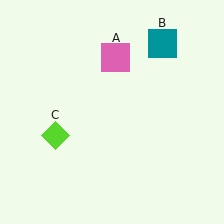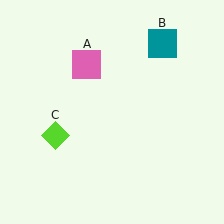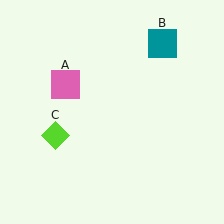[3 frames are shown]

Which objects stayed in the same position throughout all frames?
Teal square (object B) and lime diamond (object C) remained stationary.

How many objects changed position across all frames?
1 object changed position: pink square (object A).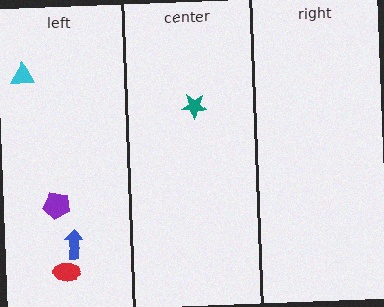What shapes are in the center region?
The teal star.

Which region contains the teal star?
The center region.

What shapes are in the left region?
The cyan triangle, the blue arrow, the red ellipse, the purple pentagon.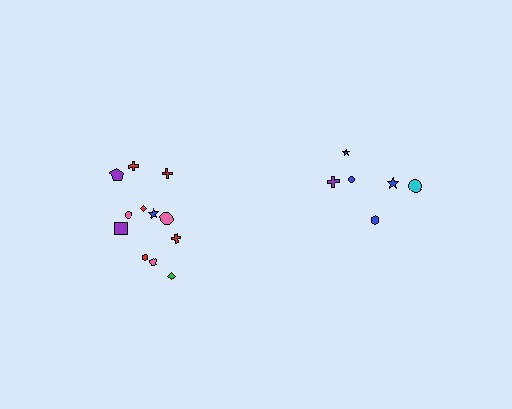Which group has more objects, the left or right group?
The left group.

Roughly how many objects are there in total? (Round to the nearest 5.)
Roughly 20 objects in total.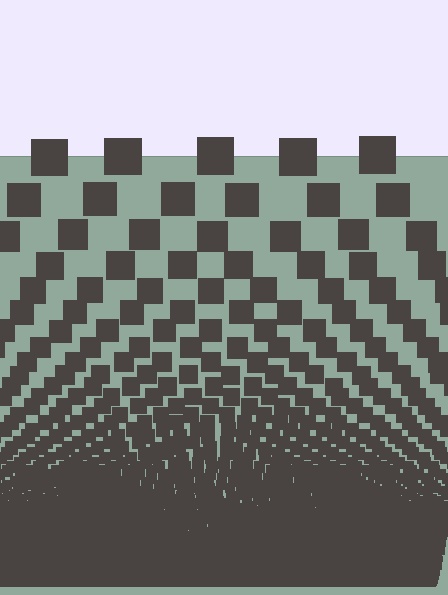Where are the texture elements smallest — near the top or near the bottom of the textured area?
Near the bottom.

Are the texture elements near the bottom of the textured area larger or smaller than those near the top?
Smaller. The gradient is inverted — elements near the bottom are smaller and denser.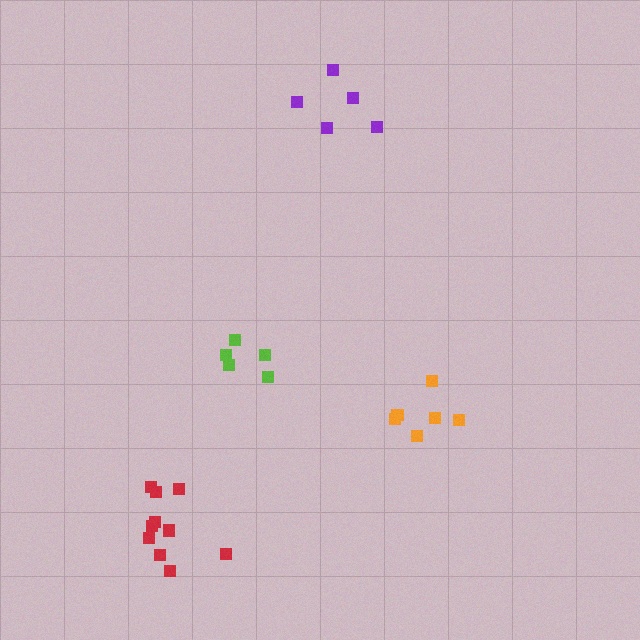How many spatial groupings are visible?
There are 4 spatial groupings.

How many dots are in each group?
Group 1: 10 dots, Group 2: 5 dots, Group 3: 5 dots, Group 4: 6 dots (26 total).